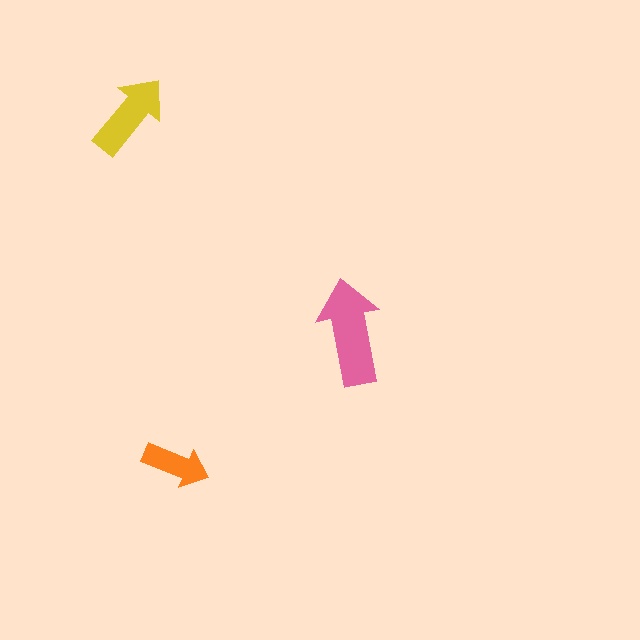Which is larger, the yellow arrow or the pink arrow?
The pink one.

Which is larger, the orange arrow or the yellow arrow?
The yellow one.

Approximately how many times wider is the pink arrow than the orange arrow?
About 1.5 times wider.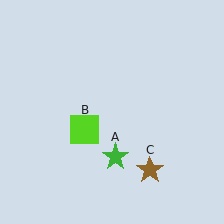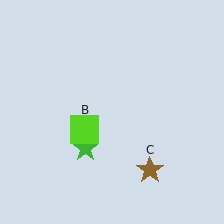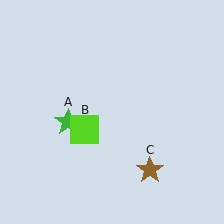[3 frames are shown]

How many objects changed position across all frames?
1 object changed position: green star (object A).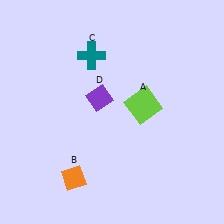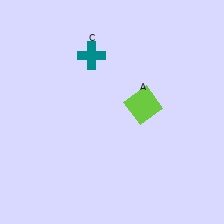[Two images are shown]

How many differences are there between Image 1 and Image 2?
There are 2 differences between the two images.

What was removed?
The orange diamond (B), the purple diamond (D) were removed in Image 2.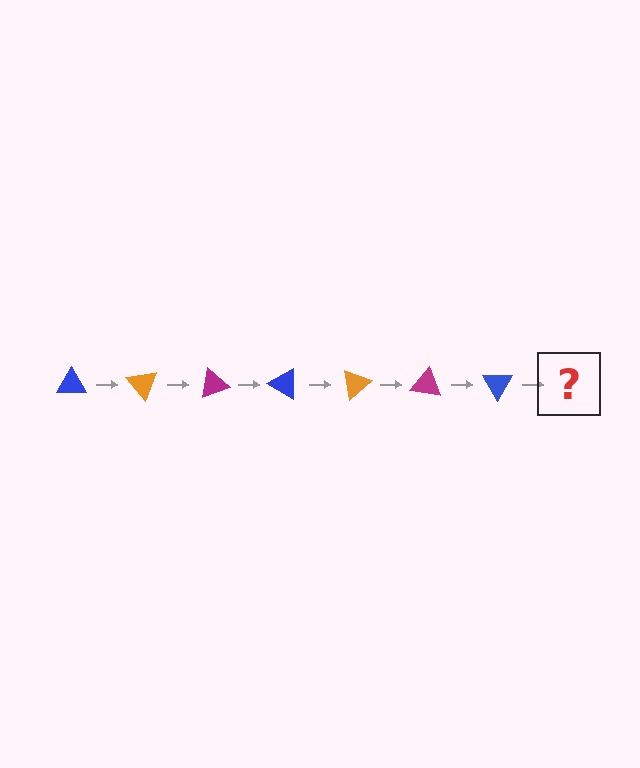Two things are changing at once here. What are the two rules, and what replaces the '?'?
The two rules are that it rotates 50 degrees each step and the color cycles through blue, orange, and magenta. The '?' should be an orange triangle, rotated 350 degrees from the start.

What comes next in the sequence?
The next element should be an orange triangle, rotated 350 degrees from the start.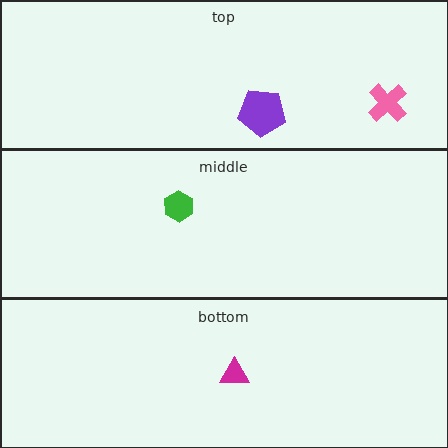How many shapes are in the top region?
2.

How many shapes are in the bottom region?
1.